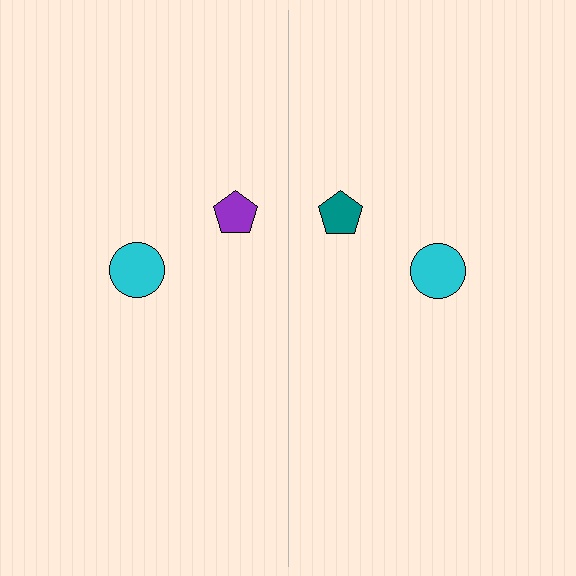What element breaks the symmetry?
The teal pentagon on the right side breaks the symmetry — its mirror counterpart is purple.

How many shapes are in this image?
There are 4 shapes in this image.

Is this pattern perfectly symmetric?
No, the pattern is not perfectly symmetric. The teal pentagon on the right side breaks the symmetry — its mirror counterpart is purple.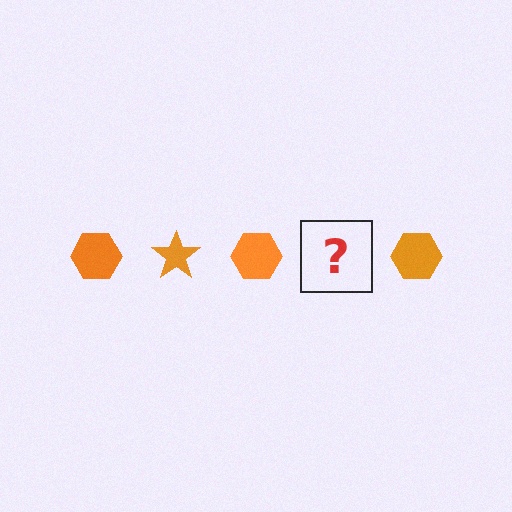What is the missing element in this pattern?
The missing element is an orange star.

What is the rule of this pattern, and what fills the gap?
The rule is that the pattern cycles through hexagon, star shapes in orange. The gap should be filled with an orange star.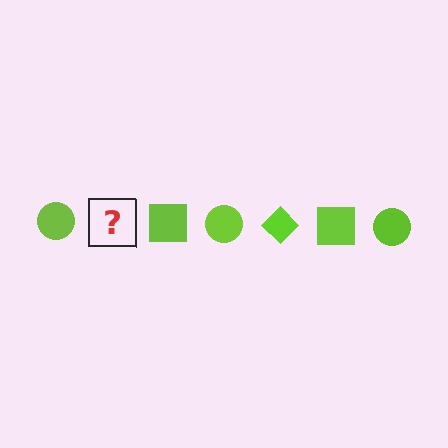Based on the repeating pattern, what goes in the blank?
The blank should be a lime diamond.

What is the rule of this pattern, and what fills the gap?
The rule is that the pattern cycles through circle, diamond, square shapes in lime. The gap should be filled with a lime diamond.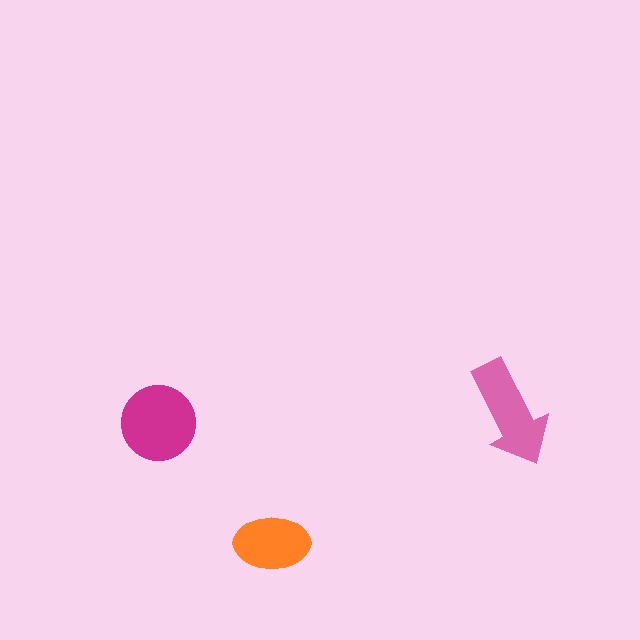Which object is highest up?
The pink arrow is topmost.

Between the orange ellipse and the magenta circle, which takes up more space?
The magenta circle.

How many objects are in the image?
There are 3 objects in the image.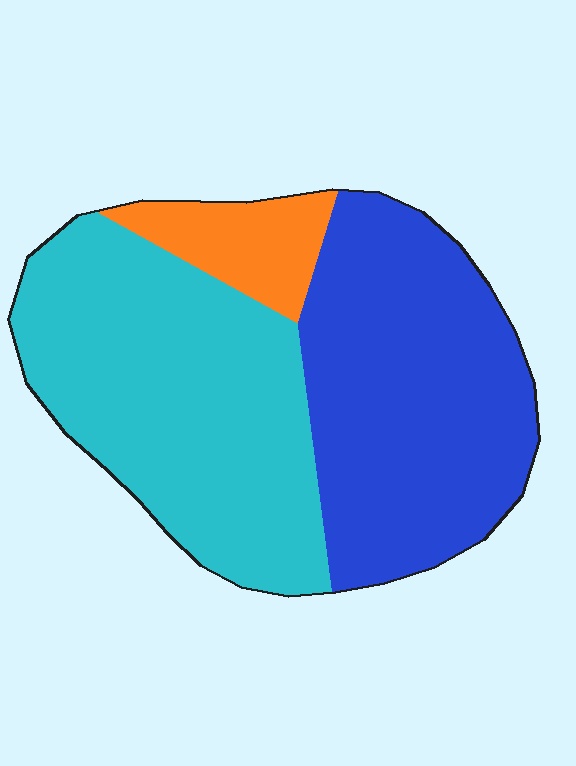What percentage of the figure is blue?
Blue covers roughly 45% of the figure.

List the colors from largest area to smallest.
From largest to smallest: cyan, blue, orange.